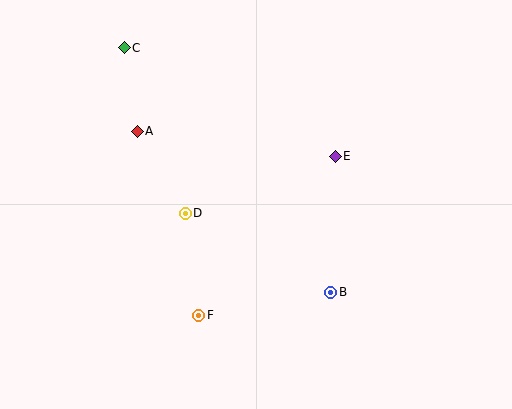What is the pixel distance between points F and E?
The distance between F and E is 210 pixels.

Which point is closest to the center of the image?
Point D at (185, 213) is closest to the center.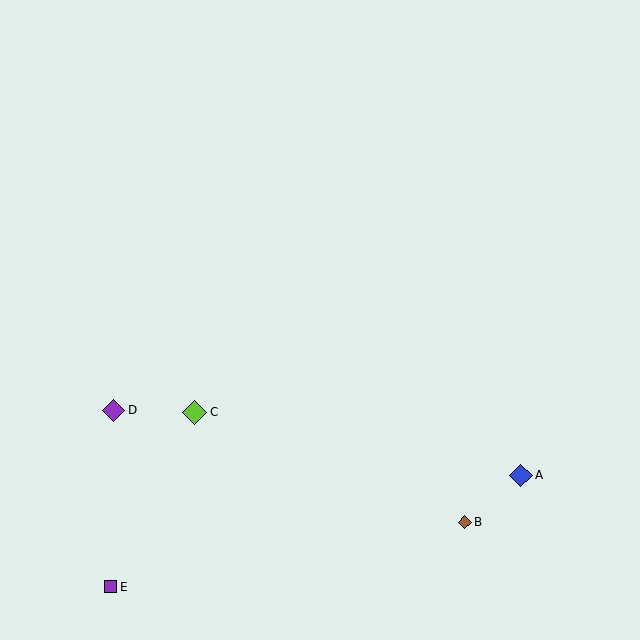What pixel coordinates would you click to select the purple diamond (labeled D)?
Click at (114, 410) to select the purple diamond D.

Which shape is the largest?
The lime diamond (labeled C) is the largest.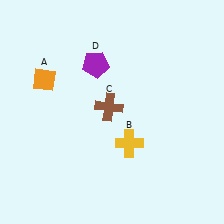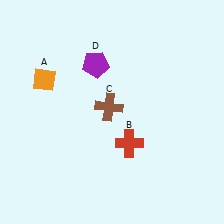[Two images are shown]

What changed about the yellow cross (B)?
In Image 1, B is yellow. In Image 2, it changed to red.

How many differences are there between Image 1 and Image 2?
There is 1 difference between the two images.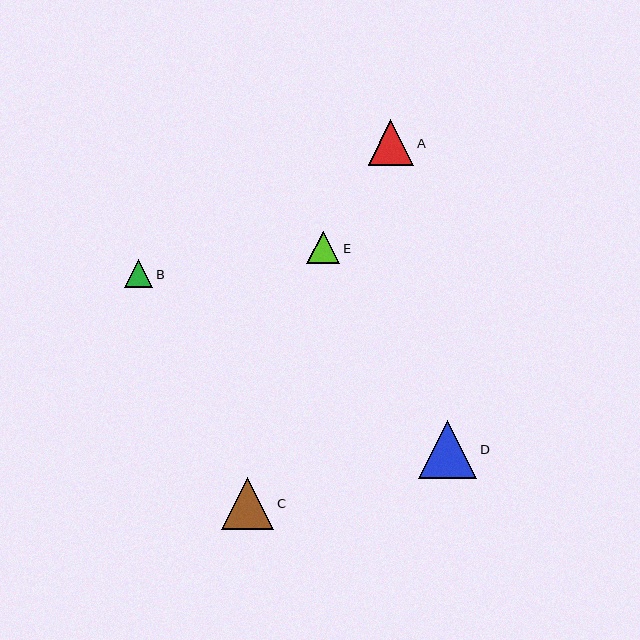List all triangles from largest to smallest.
From largest to smallest: D, C, A, E, B.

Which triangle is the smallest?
Triangle B is the smallest with a size of approximately 28 pixels.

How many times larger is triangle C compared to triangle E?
Triangle C is approximately 1.6 times the size of triangle E.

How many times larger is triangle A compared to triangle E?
Triangle A is approximately 1.4 times the size of triangle E.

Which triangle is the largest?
Triangle D is the largest with a size of approximately 58 pixels.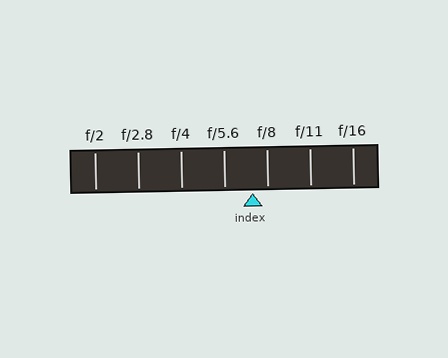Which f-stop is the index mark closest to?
The index mark is closest to f/8.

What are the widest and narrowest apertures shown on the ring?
The widest aperture shown is f/2 and the narrowest is f/16.